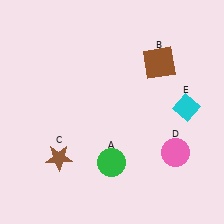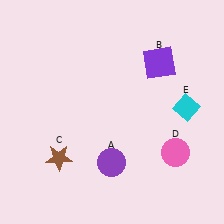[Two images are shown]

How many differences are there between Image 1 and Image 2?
There are 2 differences between the two images.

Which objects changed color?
A changed from green to purple. B changed from brown to purple.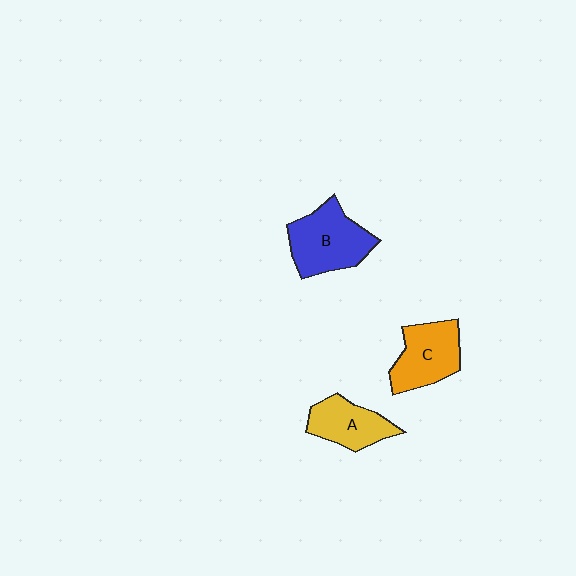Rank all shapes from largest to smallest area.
From largest to smallest: B (blue), C (orange), A (yellow).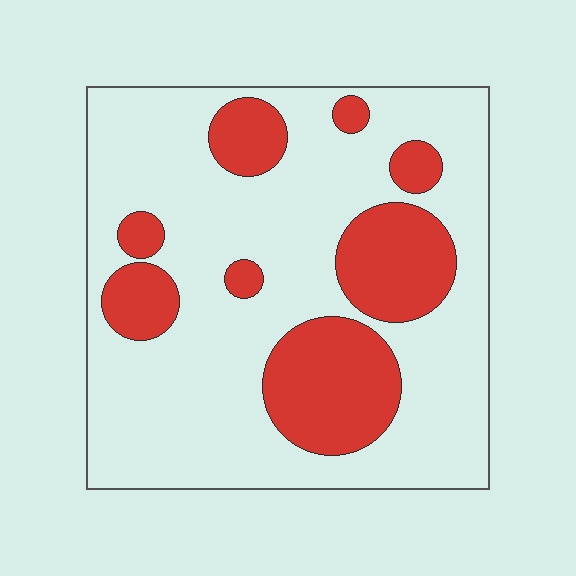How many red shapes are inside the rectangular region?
8.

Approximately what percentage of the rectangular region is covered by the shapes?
Approximately 25%.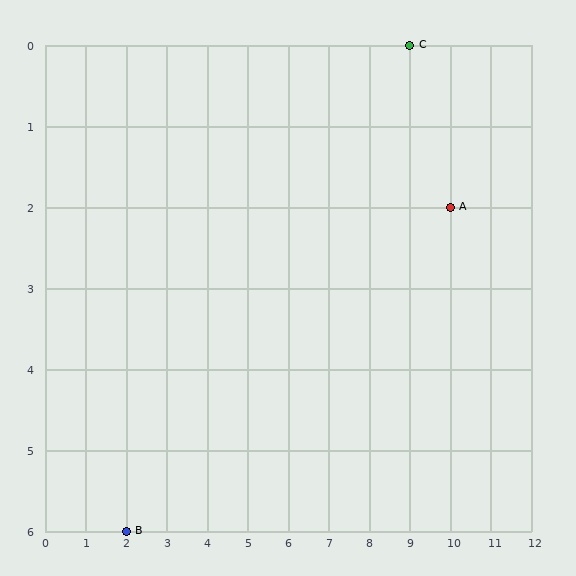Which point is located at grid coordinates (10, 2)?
Point A is at (10, 2).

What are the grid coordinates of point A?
Point A is at grid coordinates (10, 2).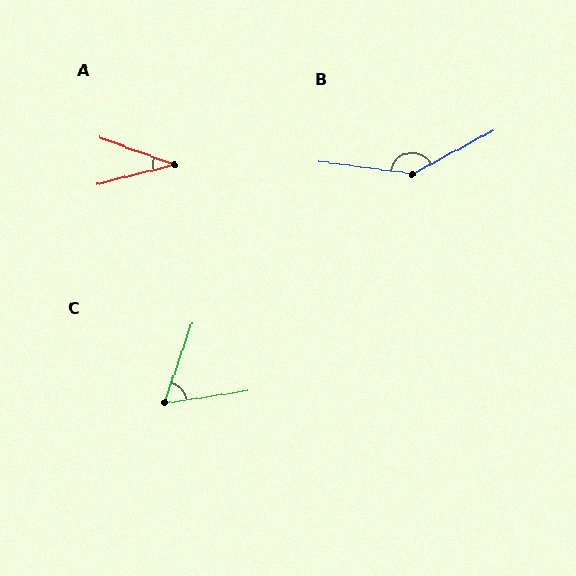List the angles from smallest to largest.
A (34°), C (62°), B (145°).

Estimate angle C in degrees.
Approximately 62 degrees.